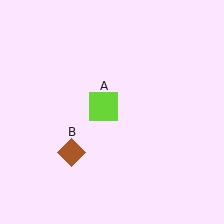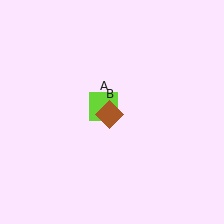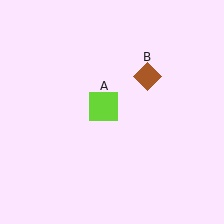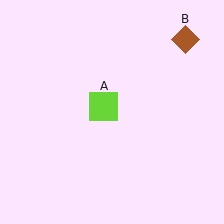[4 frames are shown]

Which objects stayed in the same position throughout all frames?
Lime square (object A) remained stationary.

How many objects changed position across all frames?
1 object changed position: brown diamond (object B).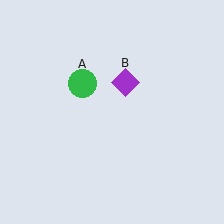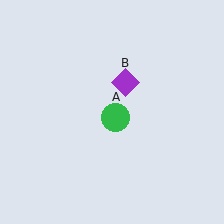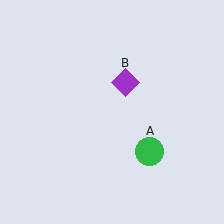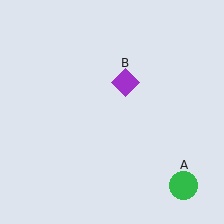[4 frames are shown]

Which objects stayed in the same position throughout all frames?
Purple diamond (object B) remained stationary.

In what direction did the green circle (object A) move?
The green circle (object A) moved down and to the right.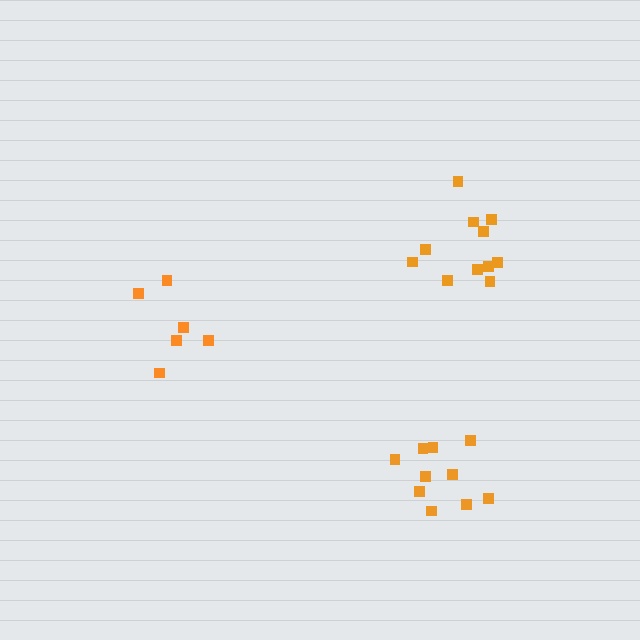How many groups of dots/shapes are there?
There are 3 groups.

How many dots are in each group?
Group 1: 10 dots, Group 2: 11 dots, Group 3: 6 dots (27 total).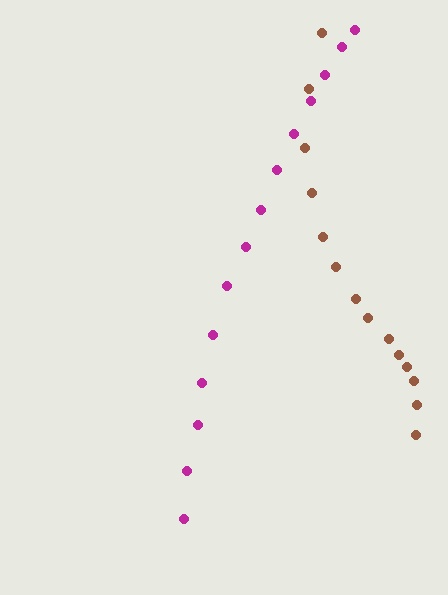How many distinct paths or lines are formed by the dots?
There are 2 distinct paths.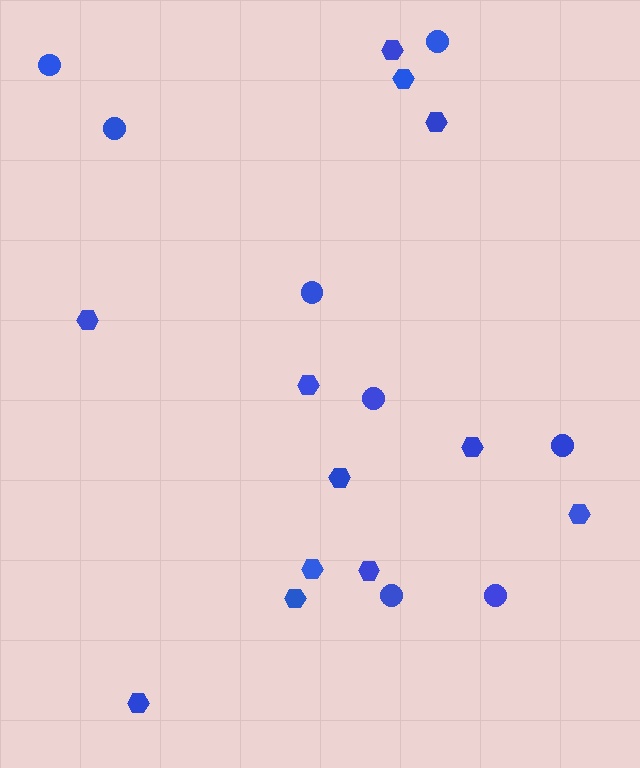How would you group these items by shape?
There are 2 groups: one group of circles (8) and one group of hexagons (12).